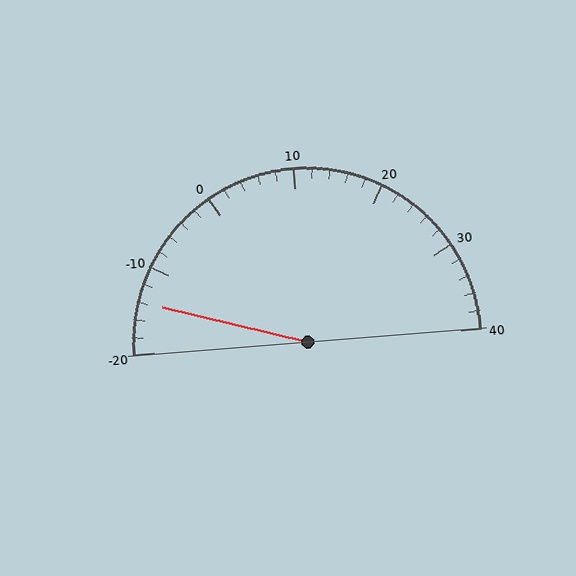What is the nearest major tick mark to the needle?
The nearest major tick mark is -10.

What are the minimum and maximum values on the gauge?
The gauge ranges from -20 to 40.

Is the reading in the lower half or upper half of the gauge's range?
The reading is in the lower half of the range (-20 to 40).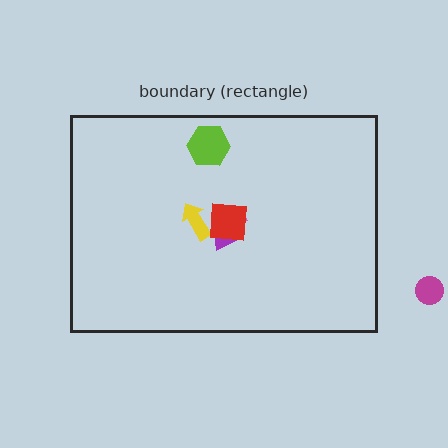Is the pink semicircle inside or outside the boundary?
Inside.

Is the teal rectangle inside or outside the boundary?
Inside.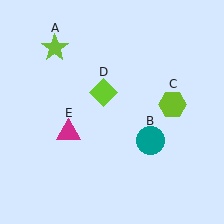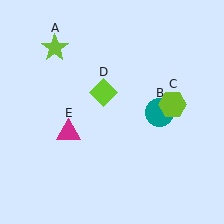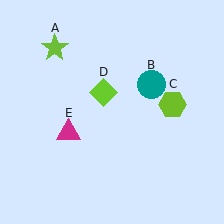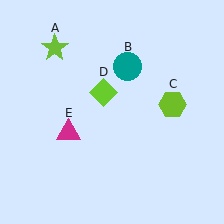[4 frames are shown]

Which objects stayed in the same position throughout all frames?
Lime star (object A) and lime hexagon (object C) and lime diamond (object D) and magenta triangle (object E) remained stationary.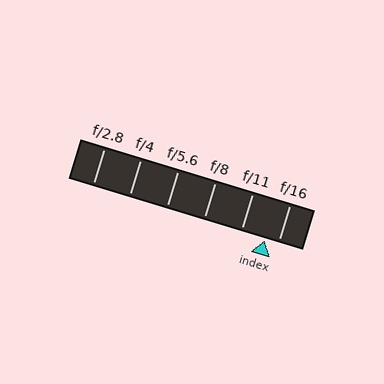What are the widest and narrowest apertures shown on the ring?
The widest aperture shown is f/2.8 and the narrowest is f/16.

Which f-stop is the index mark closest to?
The index mark is closest to f/16.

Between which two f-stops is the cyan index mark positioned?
The index mark is between f/11 and f/16.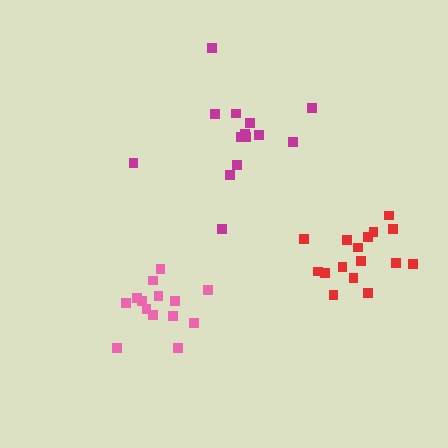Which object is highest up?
The magenta cluster is topmost.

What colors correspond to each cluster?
The clusters are colored: magenta, red, pink.